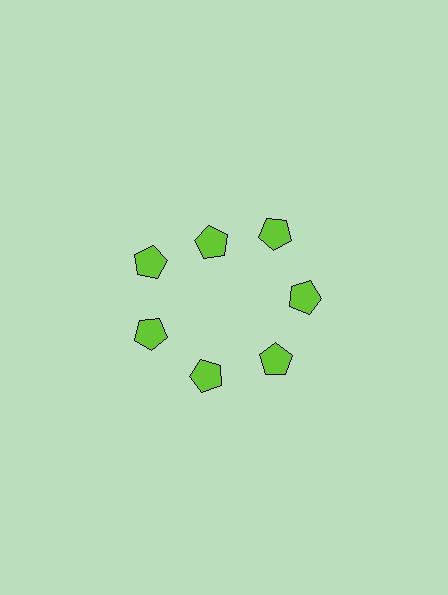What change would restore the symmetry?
The symmetry would be restored by moving it outward, back onto the ring so that all 7 pentagons sit at equal angles and equal distance from the center.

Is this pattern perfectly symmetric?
No. The 7 lime pentagons are arranged in a ring, but one element near the 12 o'clock position is pulled inward toward the center, breaking the 7-fold rotational symmetry.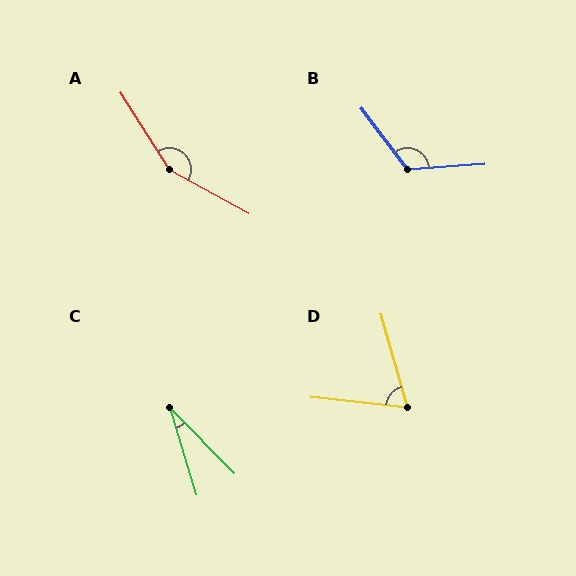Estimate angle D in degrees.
Approximately 68 degrees.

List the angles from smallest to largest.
C (28°), D (68°), B (123°), A (152°).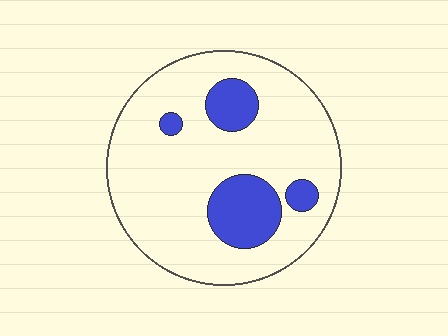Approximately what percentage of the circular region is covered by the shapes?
Approximately 20%.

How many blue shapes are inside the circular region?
4.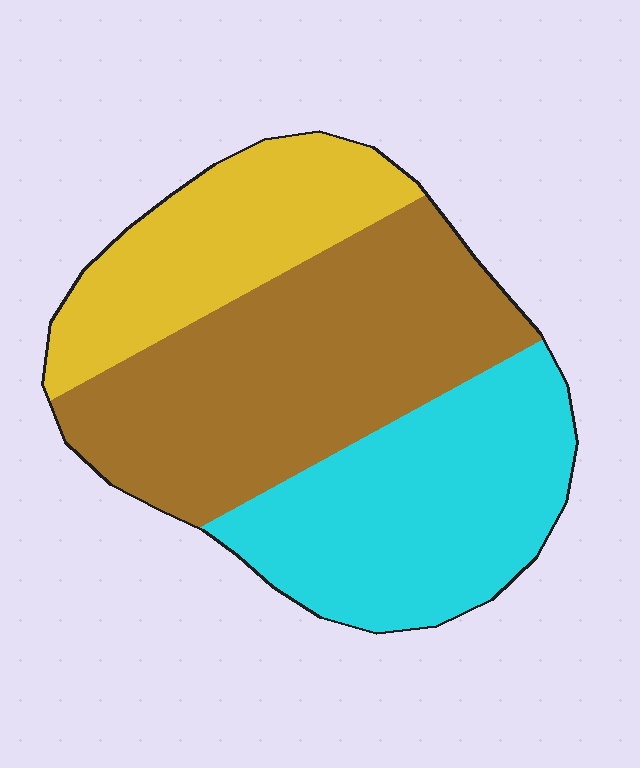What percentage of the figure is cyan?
Cyan takes up between a quarter and a half of the figure.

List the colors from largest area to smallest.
From largest to smallest: brown, cyan, yellow.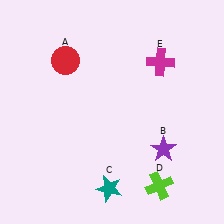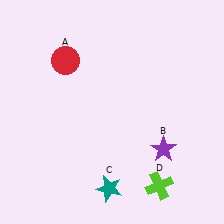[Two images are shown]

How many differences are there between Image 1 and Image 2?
There is 1 difference between the two images.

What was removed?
The magenta cross (E) was removed in Image 2.